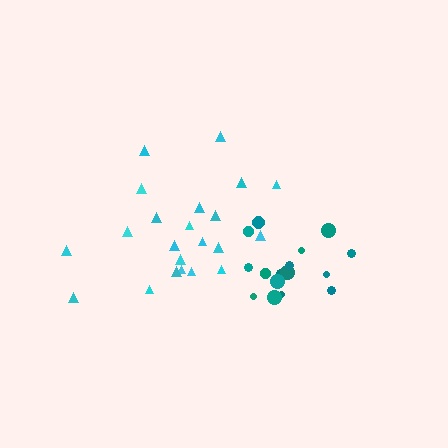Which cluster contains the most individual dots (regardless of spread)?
Cyan (22).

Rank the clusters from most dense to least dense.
teal, cyan.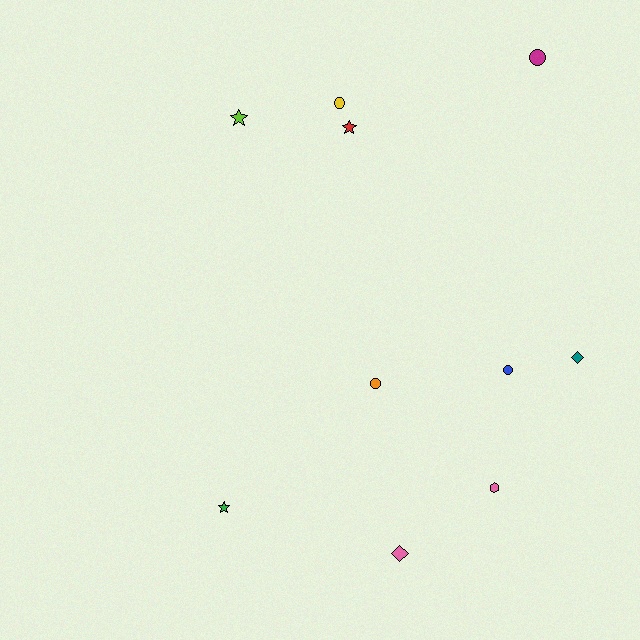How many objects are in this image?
There are 10 objects.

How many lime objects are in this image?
There is 1 lime object.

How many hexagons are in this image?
There is 1 hexagon.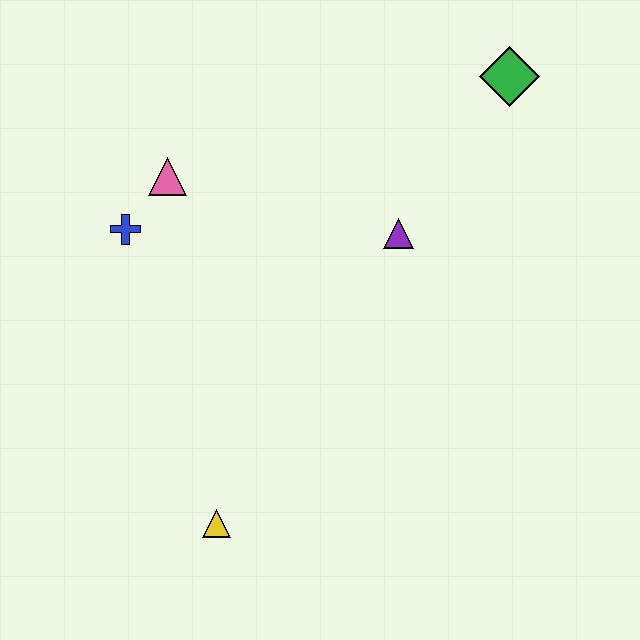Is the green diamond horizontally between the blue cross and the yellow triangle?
No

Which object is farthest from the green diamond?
The yellow triangle is farthest from the green diamond.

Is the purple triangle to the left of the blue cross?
No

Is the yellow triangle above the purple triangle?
No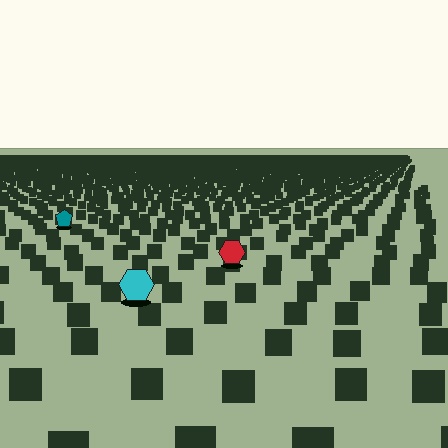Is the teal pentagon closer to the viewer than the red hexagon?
No. The red hexagon is closer — you can tell from the texture gradient: the ground texture is coarser near it.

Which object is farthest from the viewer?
The teal pentagon is farthest from the viewer. It appears smaller and the ground texture around it is denser.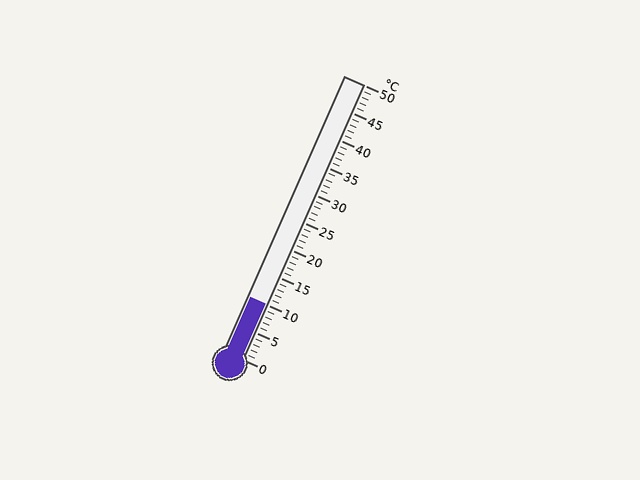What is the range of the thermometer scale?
The thermometer scale ranges from 0°C to 50°C.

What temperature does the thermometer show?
The thermometer shows approximately 10°C.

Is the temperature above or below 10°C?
The temperature is at 10°C.